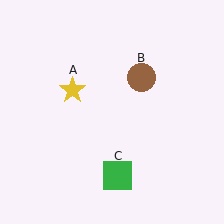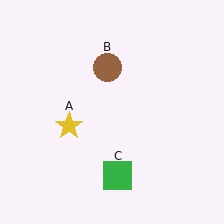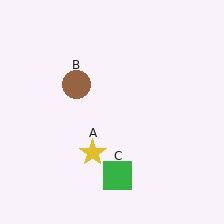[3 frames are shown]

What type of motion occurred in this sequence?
The yellow star (object A), brown circle (object B) rotated counterclockwise around the center of the scene.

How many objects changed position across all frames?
2 objects changed position: yellow star (object A), brown circle (object B).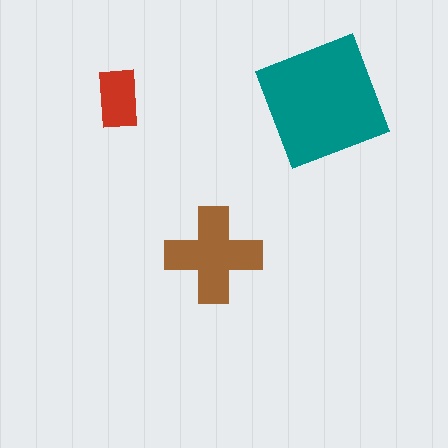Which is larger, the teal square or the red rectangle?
The teal square.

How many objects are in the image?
There are 3 objects in the image.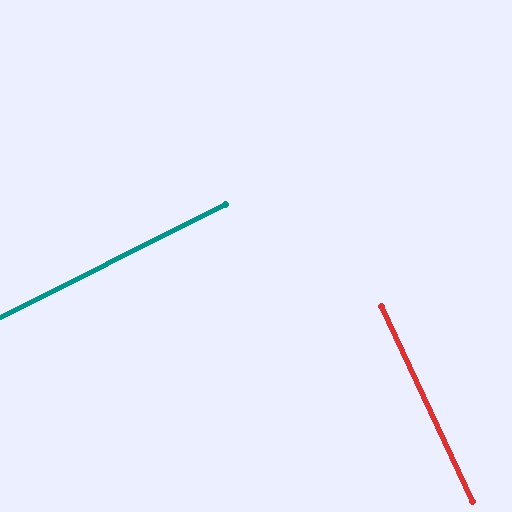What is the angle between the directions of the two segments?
Approximately 89 degrees.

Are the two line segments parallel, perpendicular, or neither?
Perpendicular — they meet at approximately 89°.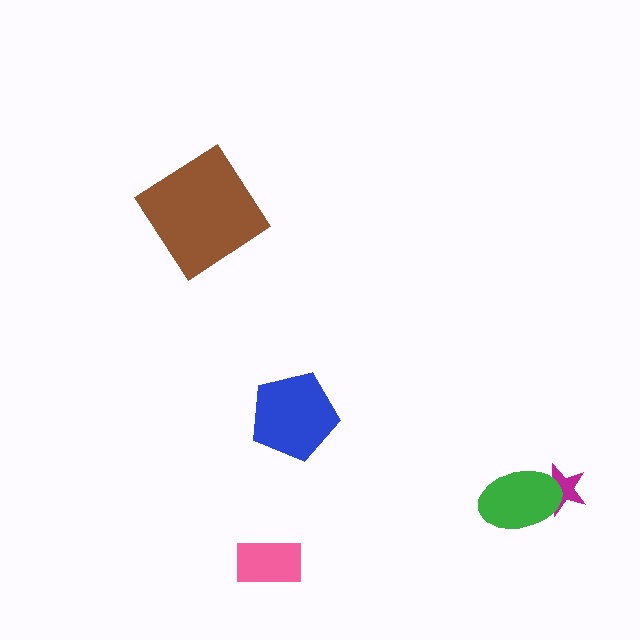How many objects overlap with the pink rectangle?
0 objects overlap with the pink rectangle.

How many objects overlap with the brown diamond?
0 objects overlap with the brown diamond.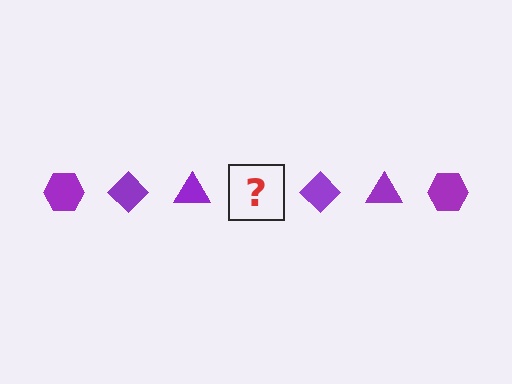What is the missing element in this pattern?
The missing element is a purple hexagon.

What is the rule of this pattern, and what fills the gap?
The rule is that the pattern cycles through hexagon, diamond, triangle shapes in purple. The gap should be filled with a purple hexagon.